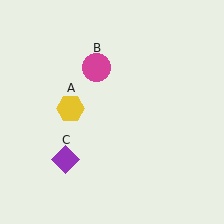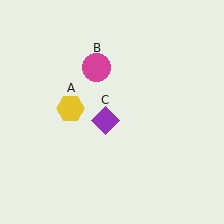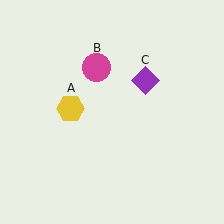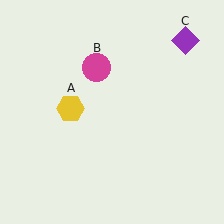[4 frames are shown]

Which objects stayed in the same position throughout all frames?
Yellow hexagon (object A) and magenta circle (object B) remained stationary.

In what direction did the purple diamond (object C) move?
The purple diamond (object C) moved up and to the right.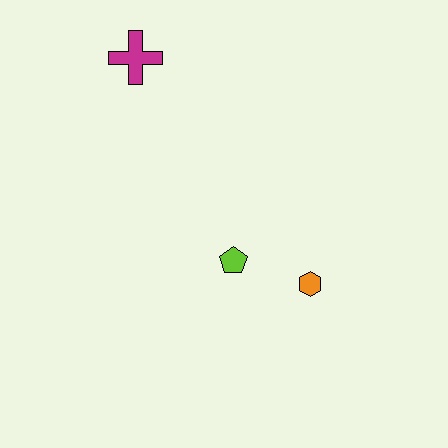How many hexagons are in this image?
There is 1 hexagon.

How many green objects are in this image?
There are no green objects.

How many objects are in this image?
There are 3 objects.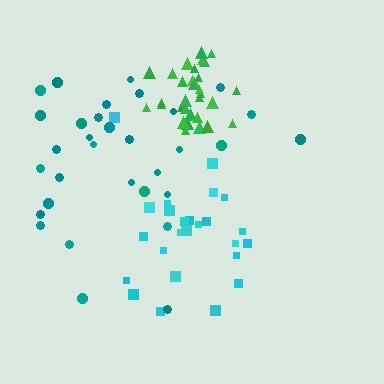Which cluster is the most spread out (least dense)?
Teal.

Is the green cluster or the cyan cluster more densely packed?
Green.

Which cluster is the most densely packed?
Green.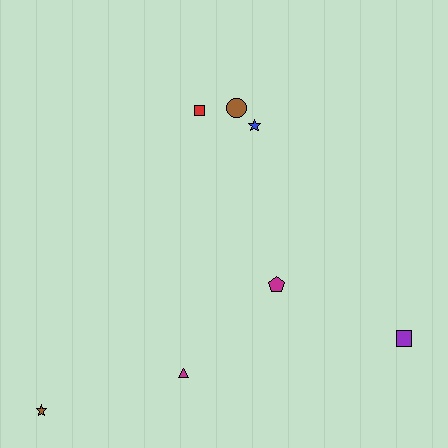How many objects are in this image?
There are 7 objects.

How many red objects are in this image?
There is 1 red object.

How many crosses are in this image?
There are no crosses.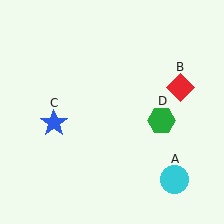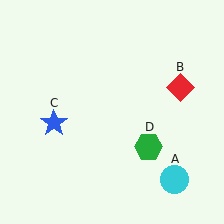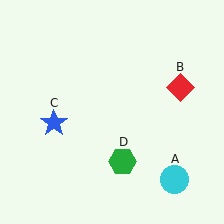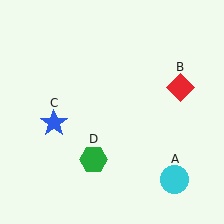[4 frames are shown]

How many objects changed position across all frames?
1 object changed position: green hexagon (object D).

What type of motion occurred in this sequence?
The green hexagon (object D) rotated clockwise around the center of the scene.